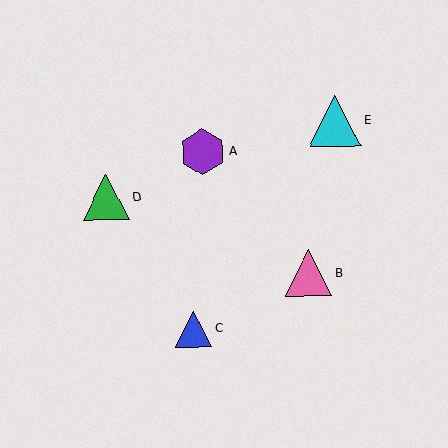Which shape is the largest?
The cyan triangle (labeled E) is the largest.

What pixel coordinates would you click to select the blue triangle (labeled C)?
Click at (194, 329) to select the blue triangle C.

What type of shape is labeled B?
Shape B is a pink triangle.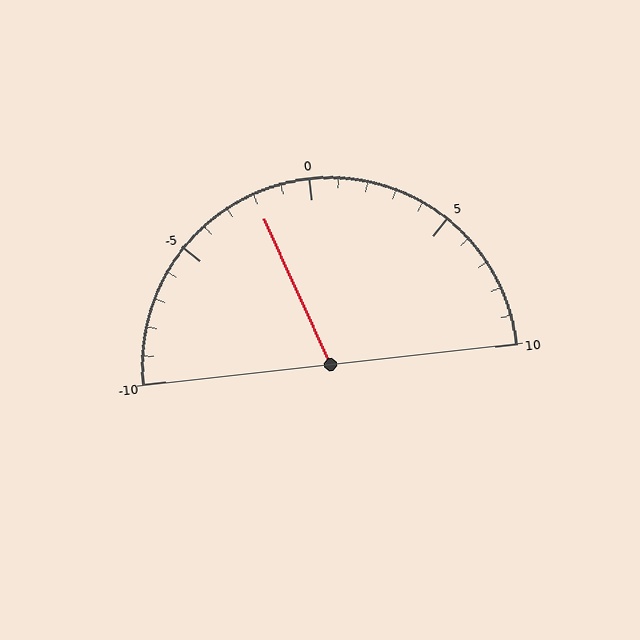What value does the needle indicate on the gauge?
The needle indicates approximately -2.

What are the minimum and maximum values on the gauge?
The gauge ranges from -10 to 10.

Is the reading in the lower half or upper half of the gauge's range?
The reading is in the lower half of the range (-10 to 10).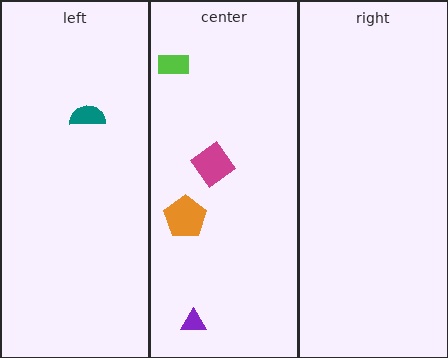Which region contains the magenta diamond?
The center region.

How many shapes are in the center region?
4.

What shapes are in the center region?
The lime rectangle, the purple triangle, the orange pentagon, the magenta diamond.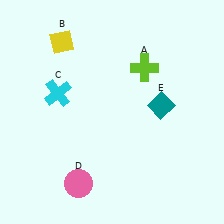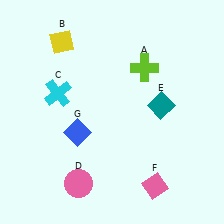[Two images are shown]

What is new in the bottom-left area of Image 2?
A blue diamond (G) was added in the bottom-left area of Image 2.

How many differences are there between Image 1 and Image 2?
There are 2 differences between the two images.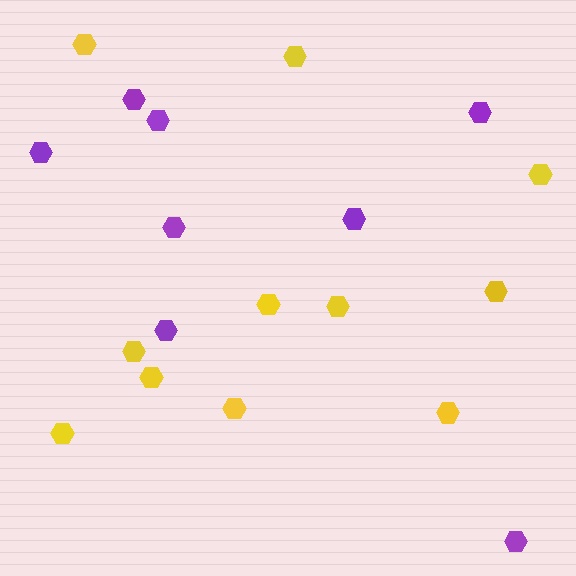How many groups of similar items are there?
There are 2 groups: one group of yellow hexagons (11) and one group of purple hexagons (8).